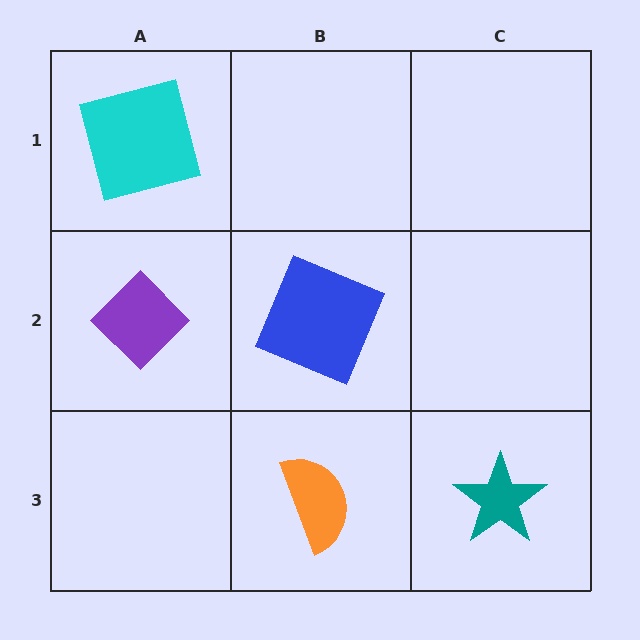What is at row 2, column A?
A purple diamond.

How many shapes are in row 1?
1 shape.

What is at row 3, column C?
A teal star.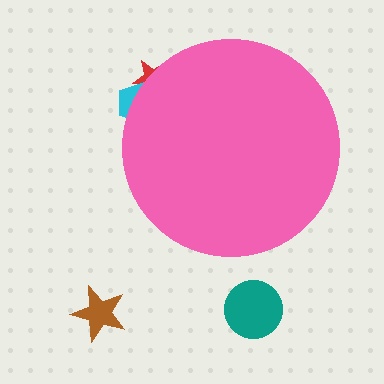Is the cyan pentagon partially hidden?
Yes, the cyan pentagon is partially hidden behind the pink circle.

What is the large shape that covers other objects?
A pink circle.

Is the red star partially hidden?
Yes, the red star is partially hidden behind the pink circle.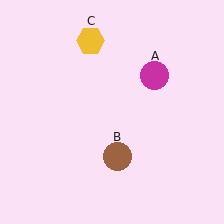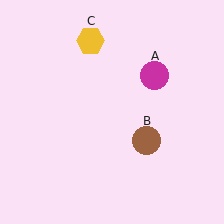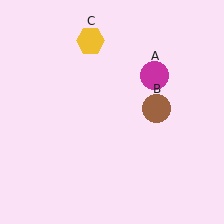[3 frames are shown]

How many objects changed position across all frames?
1 object changed position: brown circle (object B).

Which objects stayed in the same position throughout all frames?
Magenta circle (object A) and yellow hexagon (object C) remained stationary.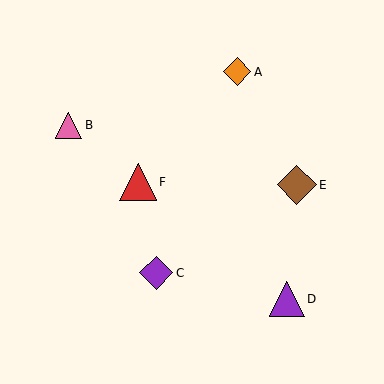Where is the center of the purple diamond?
The center of the purple diamond is at (156, 273).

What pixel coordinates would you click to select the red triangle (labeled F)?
Click at (138, 182) to select the red triangle F.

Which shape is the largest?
The brown diamond (labeled E) is the largest.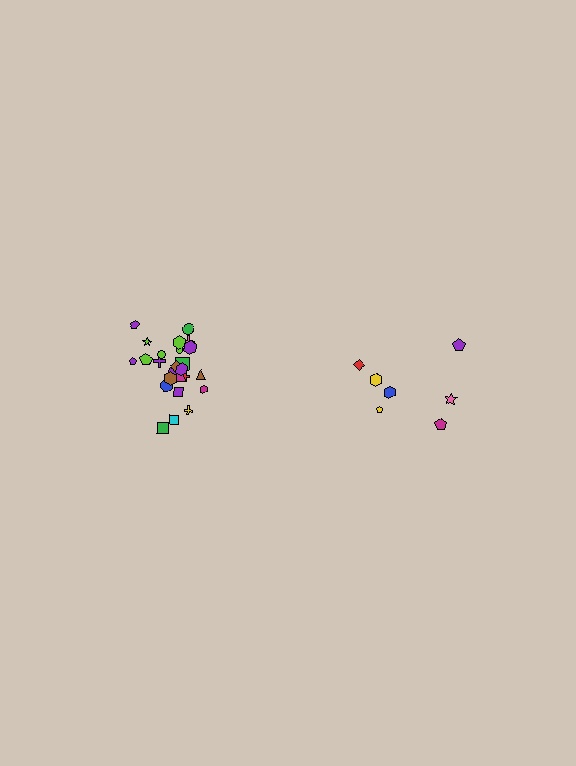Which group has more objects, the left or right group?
The left group.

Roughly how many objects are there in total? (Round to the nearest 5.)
Roughly 30 objects in total.